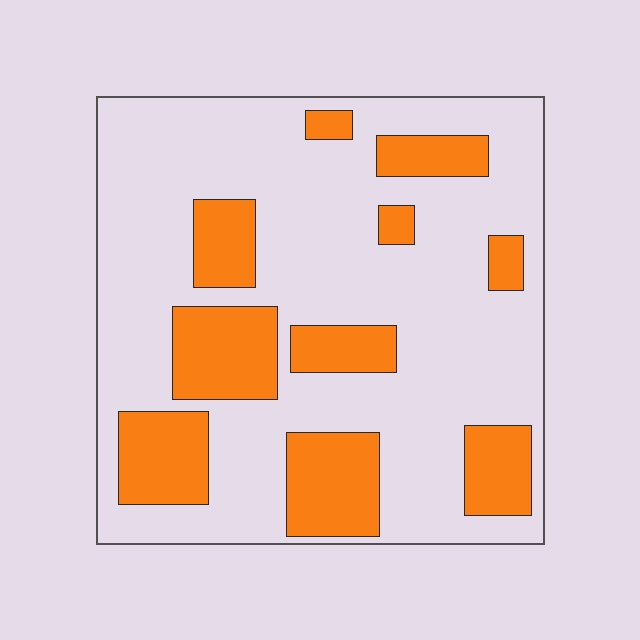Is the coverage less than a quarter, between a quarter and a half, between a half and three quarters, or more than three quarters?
Between a quarter and a half.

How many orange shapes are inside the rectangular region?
10.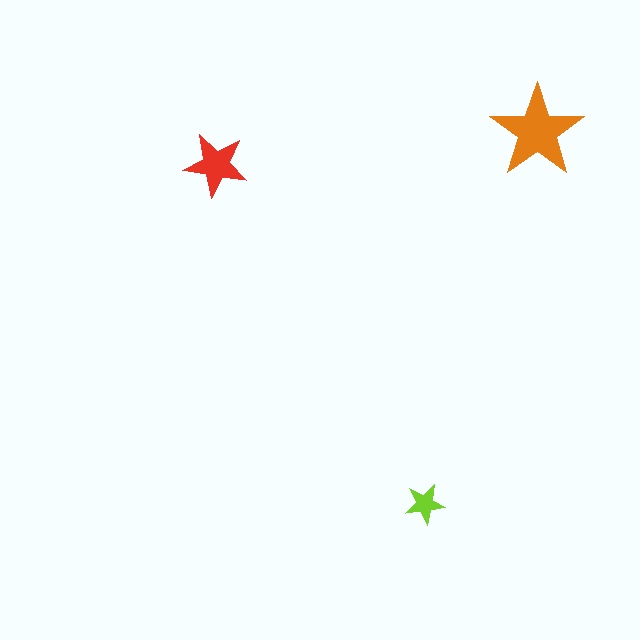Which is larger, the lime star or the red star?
The red one.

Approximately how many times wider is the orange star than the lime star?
About 2.5 times wider.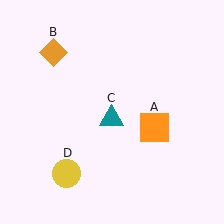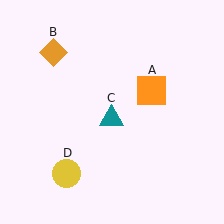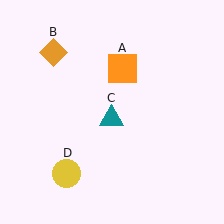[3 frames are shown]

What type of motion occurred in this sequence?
The orange square (object A) rotated counterclockwise around the center of the scene.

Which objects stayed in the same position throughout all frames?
Orange diamond (object B) and teal triangle (object C) and yellow circle (object D) remained stationary.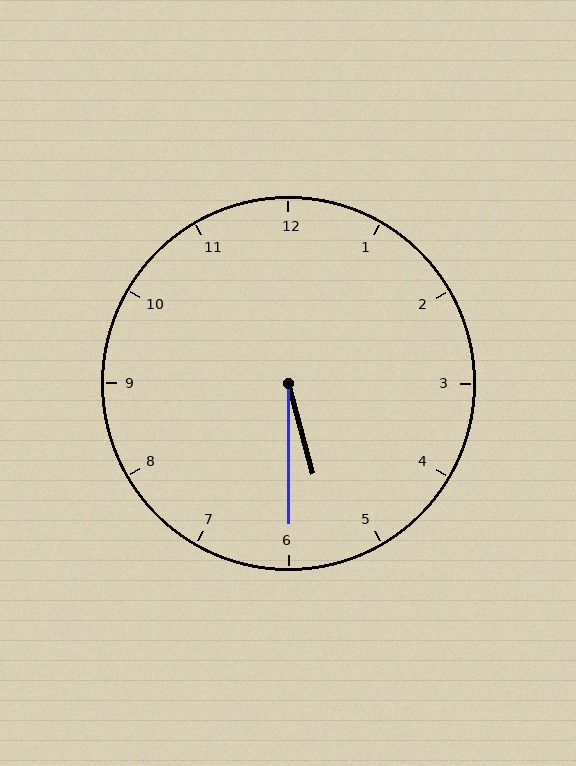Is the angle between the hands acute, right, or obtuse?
It is acute.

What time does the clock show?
5:30.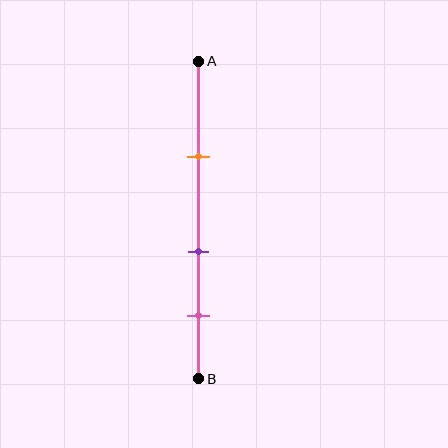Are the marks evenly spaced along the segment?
Yes, the marks are approximately evenly spaced.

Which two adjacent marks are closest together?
The purple and pink marks are the closest adjacent pair.